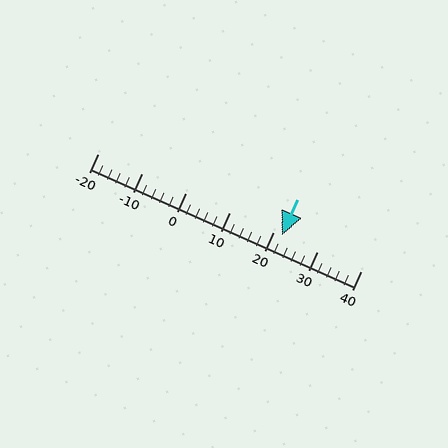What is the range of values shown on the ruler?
The ruler shows values from -20 to 40.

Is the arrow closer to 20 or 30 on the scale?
The arrow is closer to 20.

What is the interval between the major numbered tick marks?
The major tick marks are spaced 10 units apart.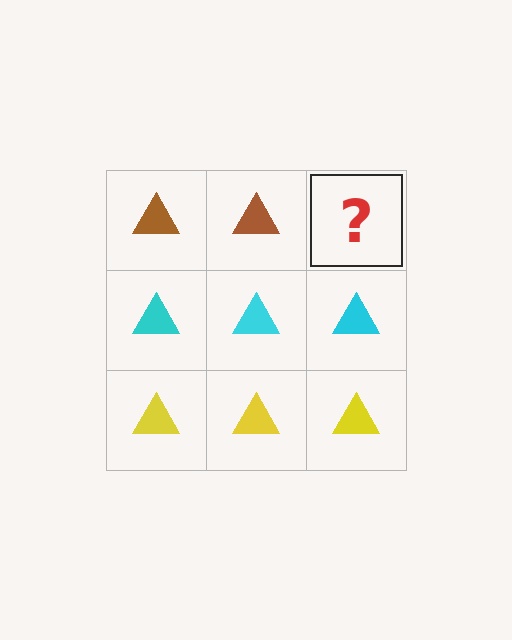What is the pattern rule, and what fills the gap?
The rule is that each row has a consistent color. The gap should be filled with a brown triangle.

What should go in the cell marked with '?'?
The missing cell should contain a brown triangle.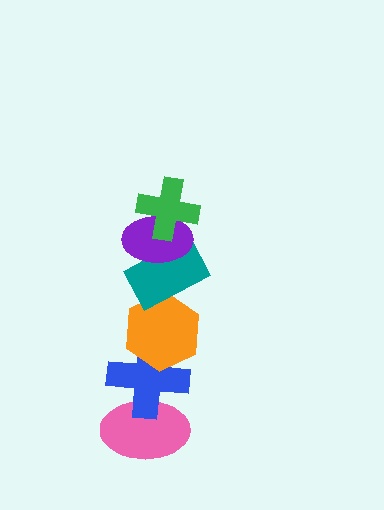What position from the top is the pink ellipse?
The pink ellipse is 6th from the top.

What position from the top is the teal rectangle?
The teal rectangle is 3rd from the top.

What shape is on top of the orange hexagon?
The teal rectangle is on top of the orange hexagon.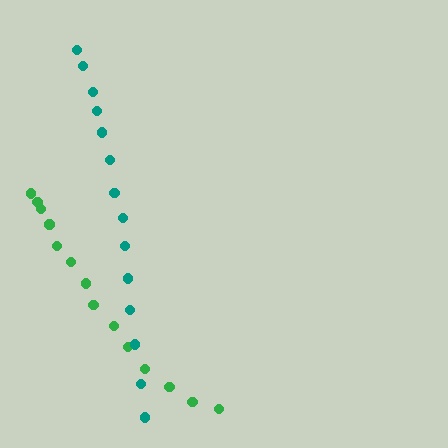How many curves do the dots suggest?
There are 2 distinct paths.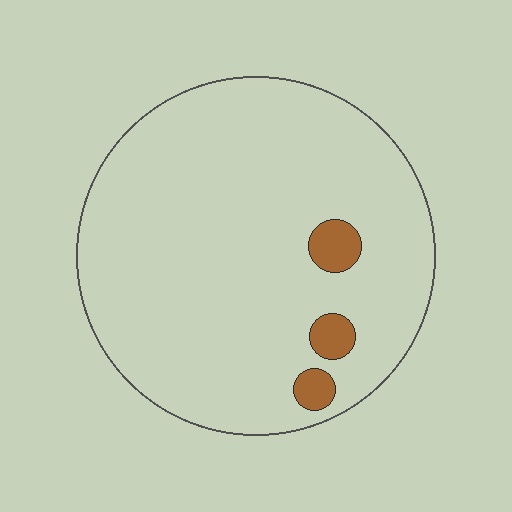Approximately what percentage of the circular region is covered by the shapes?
Approximately 5%.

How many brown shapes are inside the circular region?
3.